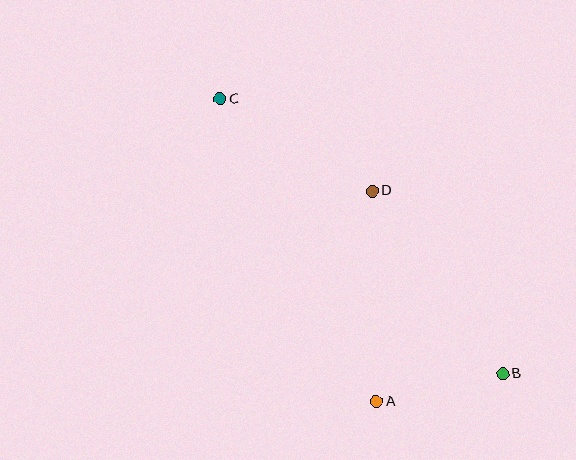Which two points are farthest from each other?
Points B and C are farthest from each other.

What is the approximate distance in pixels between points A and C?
The distance between A and C is approximately 341 pixels.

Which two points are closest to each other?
Points A and B are closest to each other.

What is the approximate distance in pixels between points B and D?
The distance between B and D is approximately 225 pixels.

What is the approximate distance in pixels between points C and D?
The distance between C and D is approximately 177 pixels.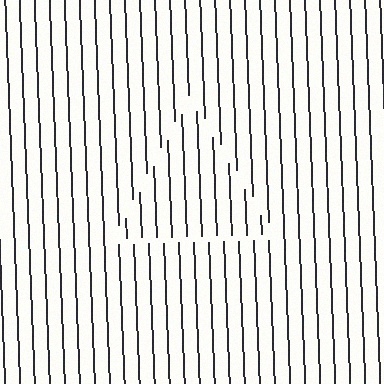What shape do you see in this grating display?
An illusory triangle. The interior of the shape contains the same grating, shifted by half a period — the contour is defined by the phase discontinuity where line-ends from the inner and outer gratings abut.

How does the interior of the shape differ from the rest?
The interior of the shape contains the same grating, shifted by half a period — the contour is defined by the phase discontinuity where line-ends from the inner and outer gratings abut.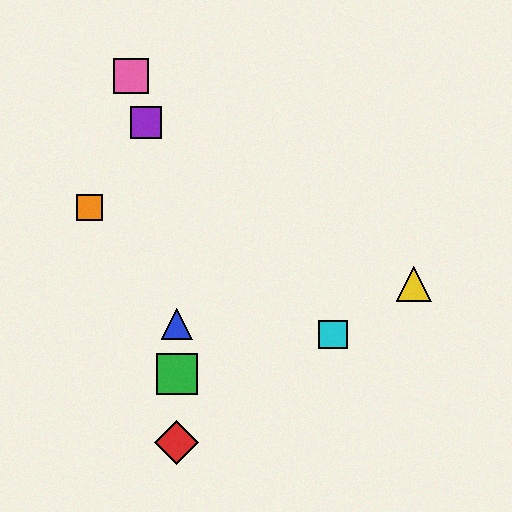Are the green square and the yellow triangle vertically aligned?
No, the green square is at x≈177 and the yellow triangle is at x≈414.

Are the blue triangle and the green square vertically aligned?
Yes, both are at x≈177.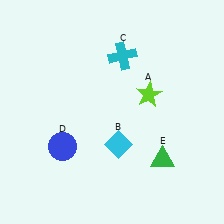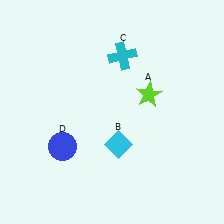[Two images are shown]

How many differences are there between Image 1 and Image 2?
There is 1 difference between the two images.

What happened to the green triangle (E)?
The green triangle (E) was removed in Image 2. It was in the bottom-right area of Image 1.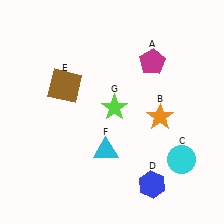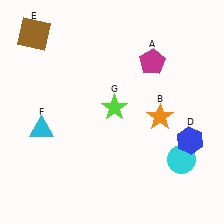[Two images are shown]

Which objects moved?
The objects that moved are: the blue hexagon (D), the brown square (E), the cyan triangle (F).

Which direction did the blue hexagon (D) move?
The blue hexagon (D) moved up.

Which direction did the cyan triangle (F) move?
The cyan triangle (F) moved left.